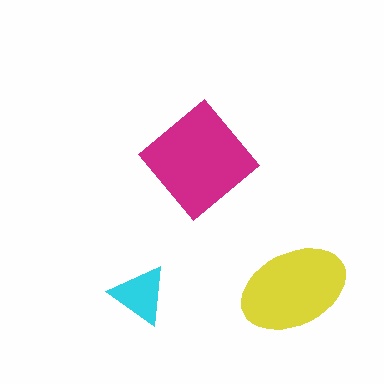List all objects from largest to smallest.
The magenta diamond, the yellow ellipse, the cyan triangle.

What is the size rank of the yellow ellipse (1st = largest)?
2nd.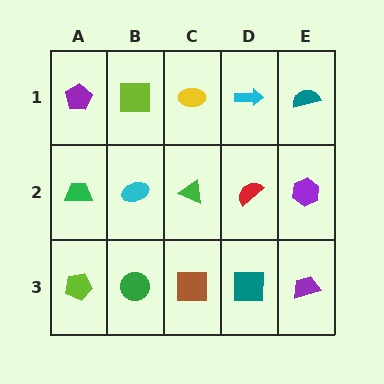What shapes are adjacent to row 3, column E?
A purple hexagon (row 2, column E), a teal square (row 3, column D).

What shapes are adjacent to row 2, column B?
A lime square (row 1, column B), a green circle (row 3, column B), a green trapezoid (row 2, column A), a green triangle (row 2, column C).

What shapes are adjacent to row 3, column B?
A cyan ellipse (row 2, column B), a lime pentagon (row 3, column A), a brown square (row 3, column C).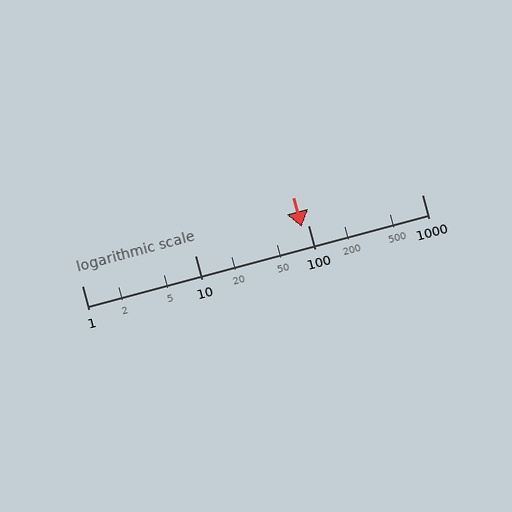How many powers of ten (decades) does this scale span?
The scale spans 3 decades, from 1 to 1000.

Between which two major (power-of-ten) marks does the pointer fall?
The pointer is between 10 and 100.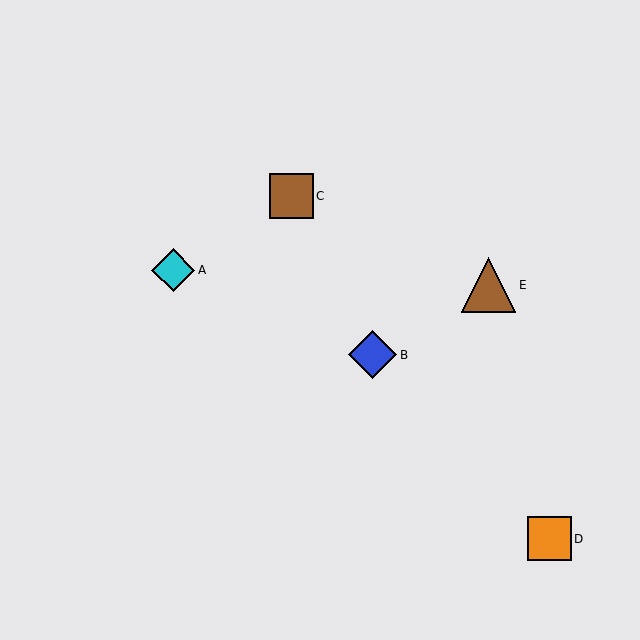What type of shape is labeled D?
Shape D is an orange square.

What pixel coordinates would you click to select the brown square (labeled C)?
Click at (291, 196) to select the brown square C.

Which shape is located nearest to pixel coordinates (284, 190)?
The brown square (labeled C) at (291, 196) is nearest to that location.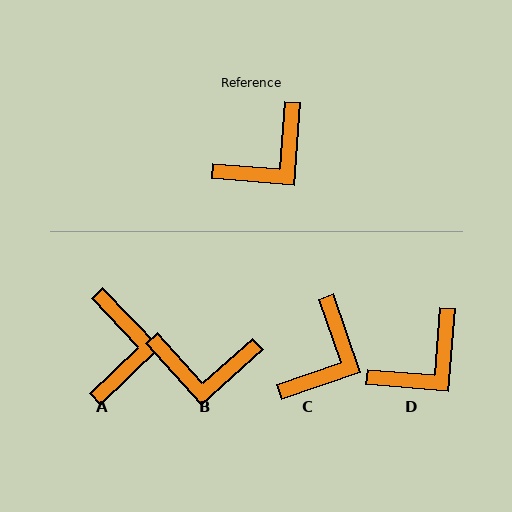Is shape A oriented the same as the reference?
No, it is off by about 48 degrees.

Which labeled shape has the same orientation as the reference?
D.